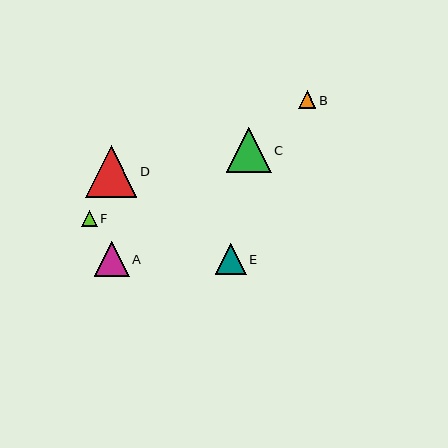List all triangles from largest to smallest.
From largest to smallest: D, C, A, E, B, F.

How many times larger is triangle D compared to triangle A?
Triangle D is approximately 1.5 times the size of triangle A.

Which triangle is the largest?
Triangle D is the largest with a size of approximately 52 pixels.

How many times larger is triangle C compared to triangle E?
Triangle C is approximately 1.4 times the size of triangle E.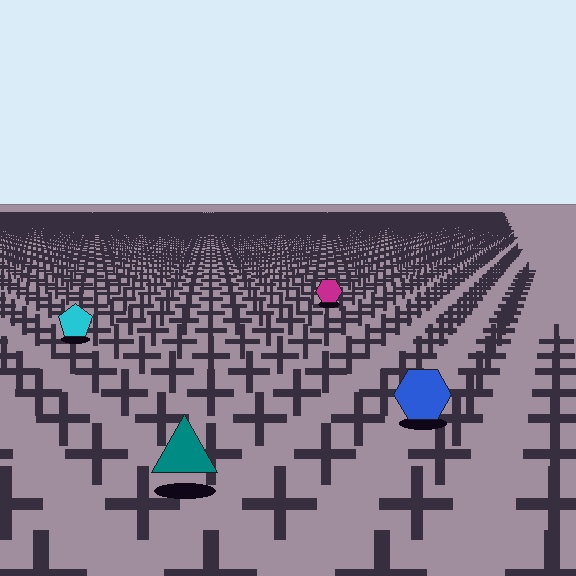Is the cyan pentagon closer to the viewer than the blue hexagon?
No. The blue hexagon is closer — you can tell from the texture gradient: the ground texture is coarser near it.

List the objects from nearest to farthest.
From nearest to farthest: the teal triangle, the blue hexagon, the cyan pentagon, the magenta hexagon.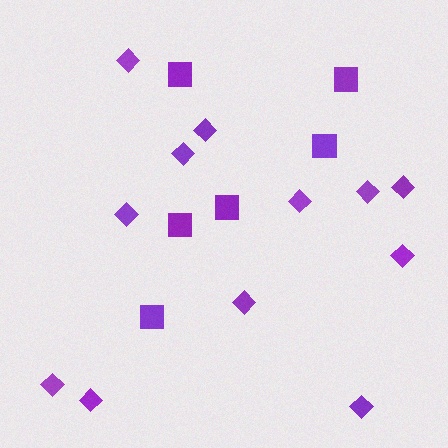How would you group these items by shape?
There are 2 groups: one group of diamonds (12) and one group of squares (6).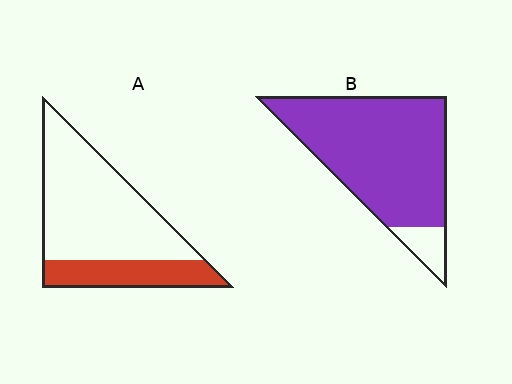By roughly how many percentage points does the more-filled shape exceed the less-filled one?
By roughly 65 percentage points (B over A).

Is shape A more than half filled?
No.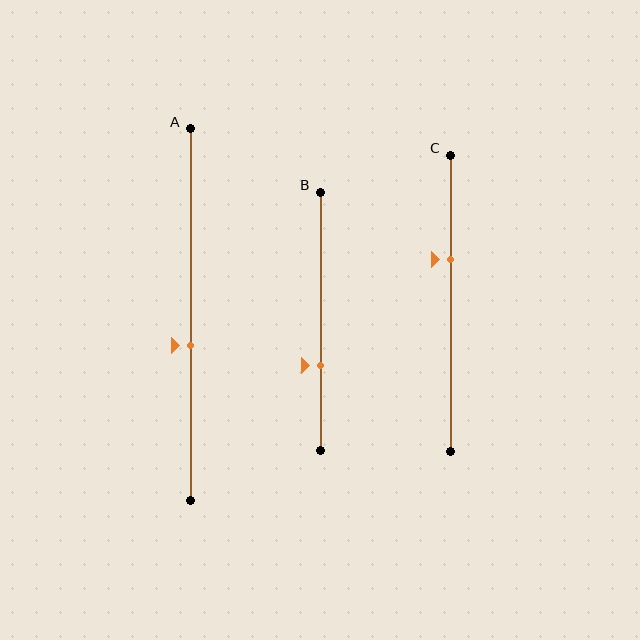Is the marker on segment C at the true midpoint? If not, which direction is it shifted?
No, the marker on segment C is shifted upward by about 15% of the segment length.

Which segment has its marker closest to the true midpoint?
Segment A has its marker closest to the true midpoint.